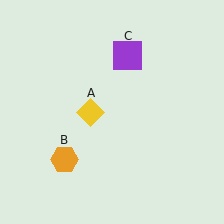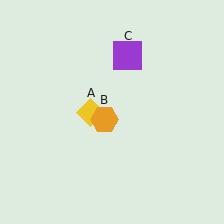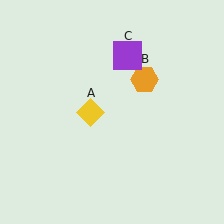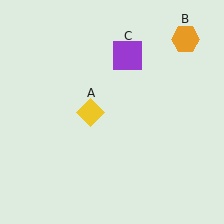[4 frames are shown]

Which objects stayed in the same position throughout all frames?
Yellow diamond (object A) and purple square (object C) remained stationary.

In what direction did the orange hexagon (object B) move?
The orange hexagon (object B) moved up and to the right.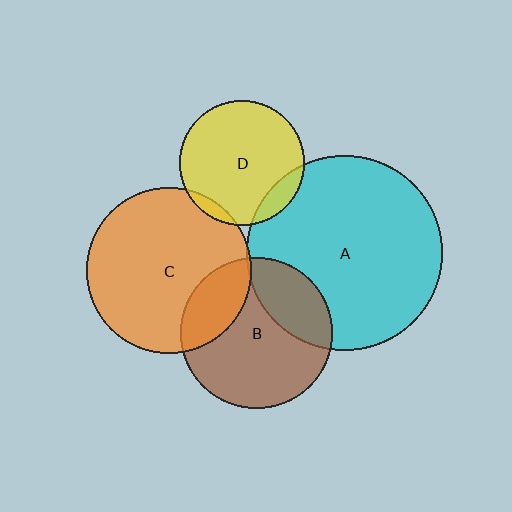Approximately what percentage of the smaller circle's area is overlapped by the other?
Approximately 25%.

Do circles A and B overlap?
Yes.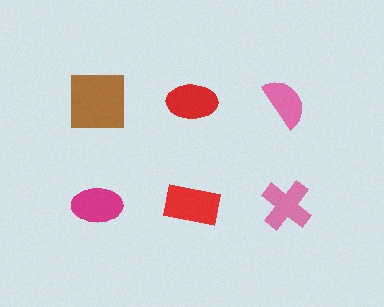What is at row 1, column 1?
A brown square.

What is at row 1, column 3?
A pink semicircle.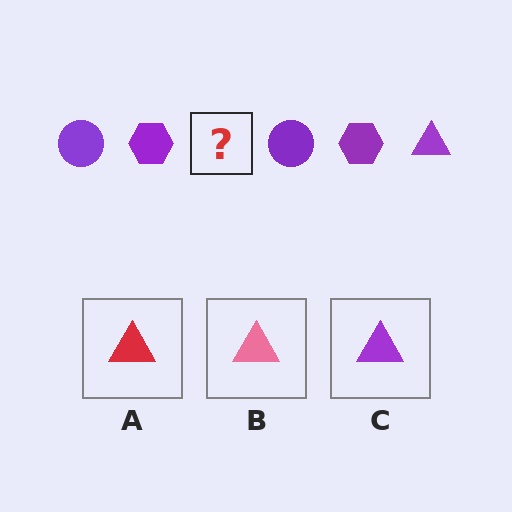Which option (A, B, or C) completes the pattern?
C.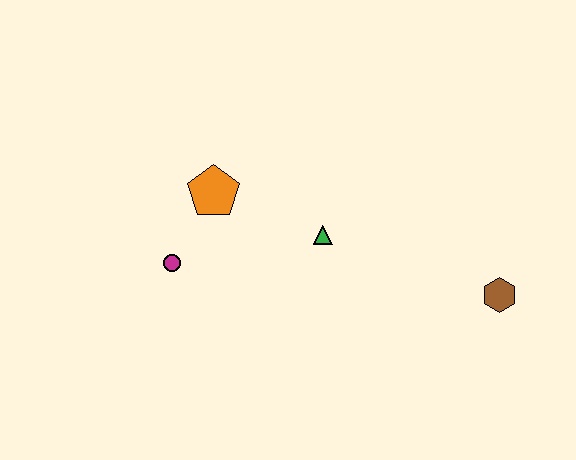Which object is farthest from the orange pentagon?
The brown hexagon is farthest from the orange pentagon.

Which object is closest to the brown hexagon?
The green triangle is closest to the brown hexagon.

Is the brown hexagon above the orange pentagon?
No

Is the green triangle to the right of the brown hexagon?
No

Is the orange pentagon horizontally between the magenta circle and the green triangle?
Yes